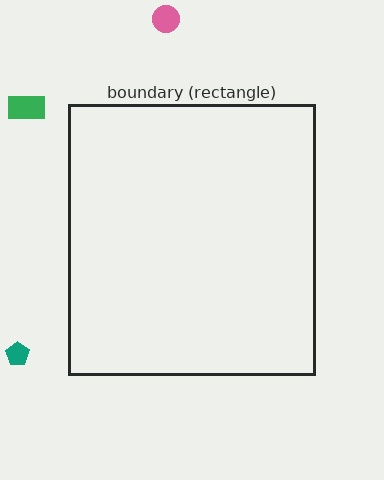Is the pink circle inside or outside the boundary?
Outside.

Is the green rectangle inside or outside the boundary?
Outside.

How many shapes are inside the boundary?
0 inside, 3 outside.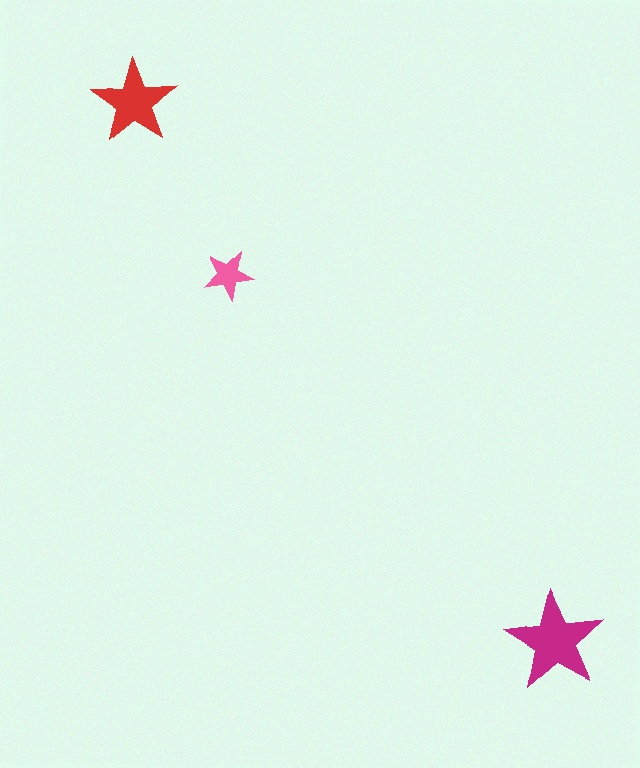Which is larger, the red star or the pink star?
The red one.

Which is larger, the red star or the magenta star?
The magenta one.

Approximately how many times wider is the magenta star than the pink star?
About 2 times wider.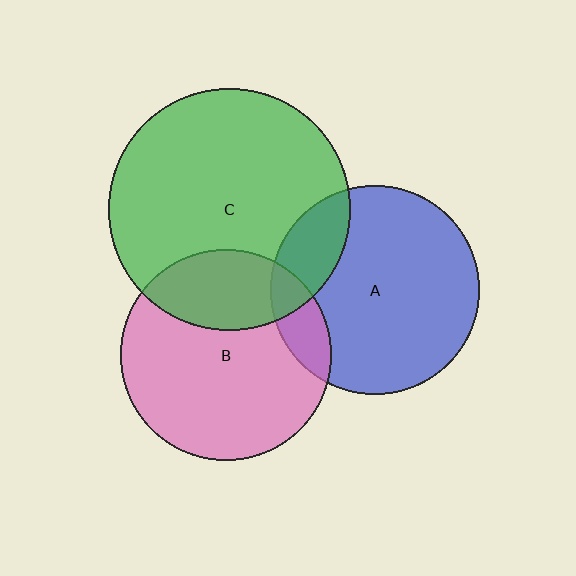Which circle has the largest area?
Circle C (green).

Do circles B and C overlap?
Yes.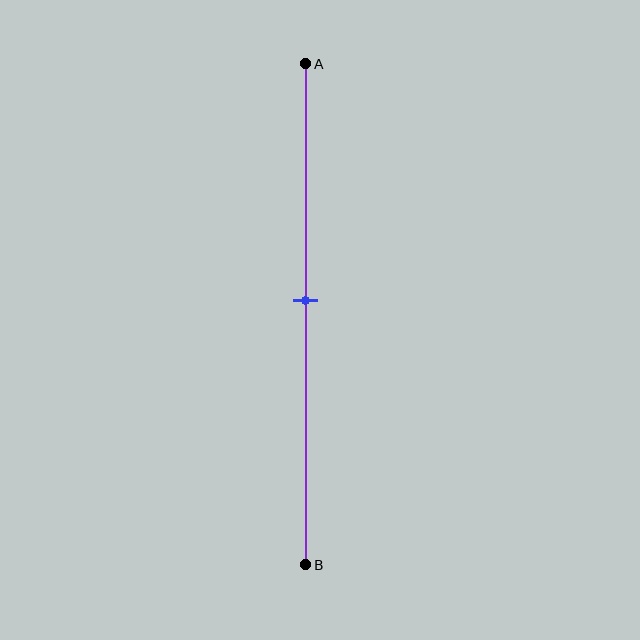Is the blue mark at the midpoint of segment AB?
Yes, the mark is approximately at the midpoint.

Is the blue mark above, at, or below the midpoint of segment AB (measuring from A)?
The blue mark is approximately at the midpoint of segment AB.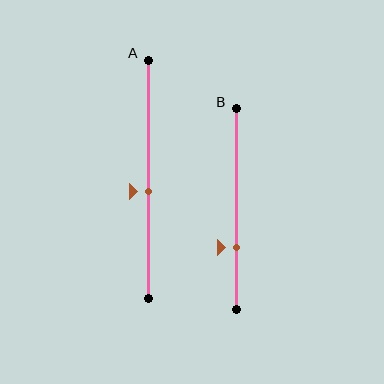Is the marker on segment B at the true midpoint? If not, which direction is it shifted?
No, the marker on segment B is shifted downward by about 19% of the segment length.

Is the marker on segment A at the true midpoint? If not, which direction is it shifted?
No, the marker on segment A is shifted downward by about 5% of the segment length.